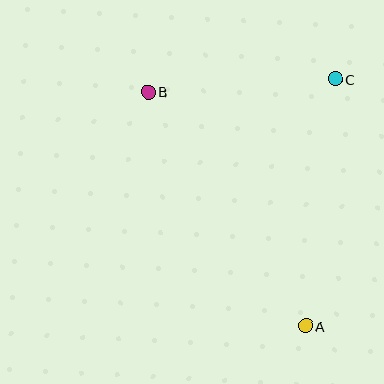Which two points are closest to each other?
Points B and C are closest to each other.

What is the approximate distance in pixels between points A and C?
The distance between A and C is approximately 249 pixels.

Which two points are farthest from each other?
Points A and B are farthest from each other.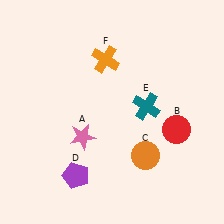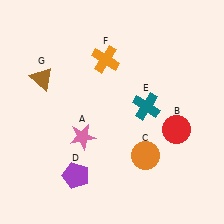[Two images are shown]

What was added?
A brown triangle (G) was added in Image 2.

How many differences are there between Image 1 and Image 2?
There is 1 difference between the two images.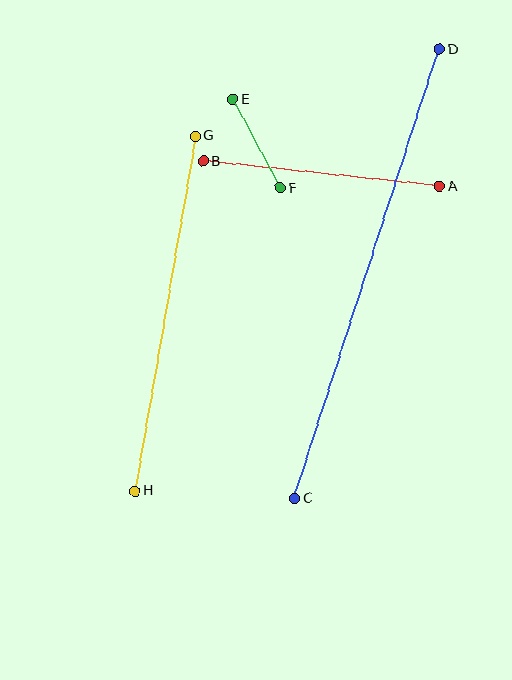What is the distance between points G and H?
The distance is approximately 360 pixels.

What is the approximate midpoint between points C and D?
The midpoint is at approximately (367, 274) pixels.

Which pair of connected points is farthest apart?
Points C and D are farthest apart.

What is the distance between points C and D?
The distance is approximately 472 pixels.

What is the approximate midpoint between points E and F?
The midpoint is at approximately (256, 144) pixels.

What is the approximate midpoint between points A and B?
The midpoint is at approximately (321, 174) pixels.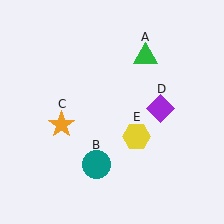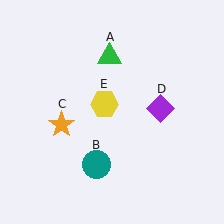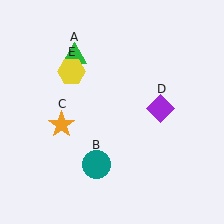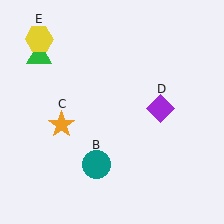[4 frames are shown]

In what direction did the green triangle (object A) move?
The green triangle (object A) moved left.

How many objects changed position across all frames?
2 objects changed position: green triangle (object A), yellow hexagon (object E).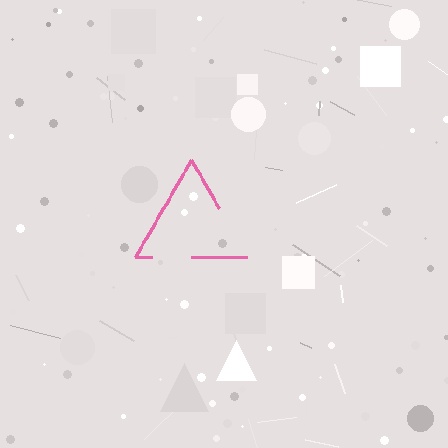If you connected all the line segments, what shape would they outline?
They would outline a triangle.